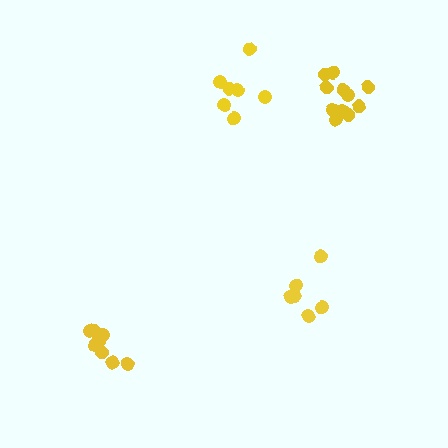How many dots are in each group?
Group 1: 12 dots, Group 2: 9 dots, Group 3: 6 dots, Group 4: 7 dots (34 total).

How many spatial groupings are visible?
There are 4 spatial groupings.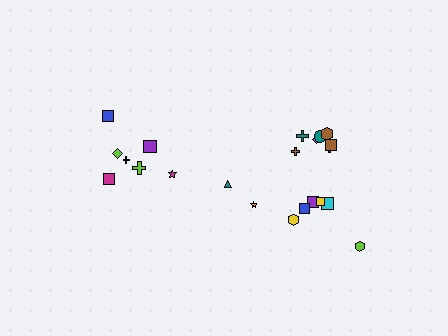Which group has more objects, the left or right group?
The right group.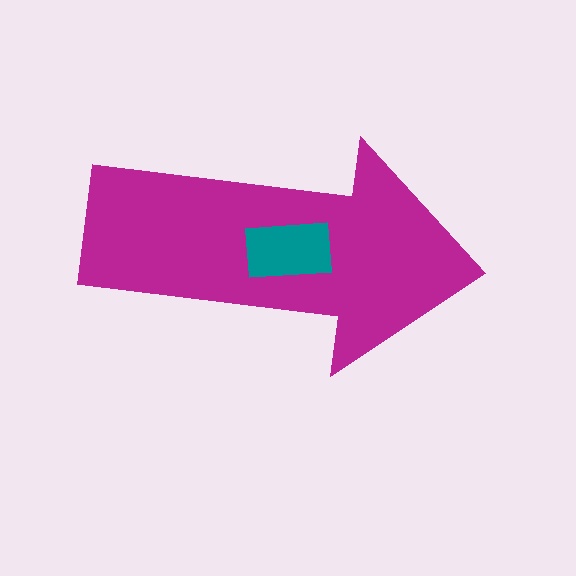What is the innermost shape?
The teal rectangle.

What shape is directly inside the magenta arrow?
The teal rectangle.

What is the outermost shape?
The magenta arrow.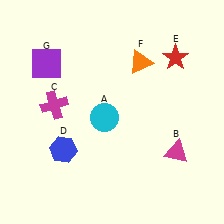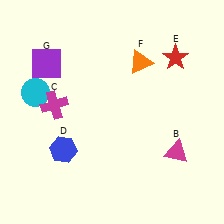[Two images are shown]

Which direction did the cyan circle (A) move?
The cyan circle (A) moved left.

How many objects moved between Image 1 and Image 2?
1 object moved between the two images.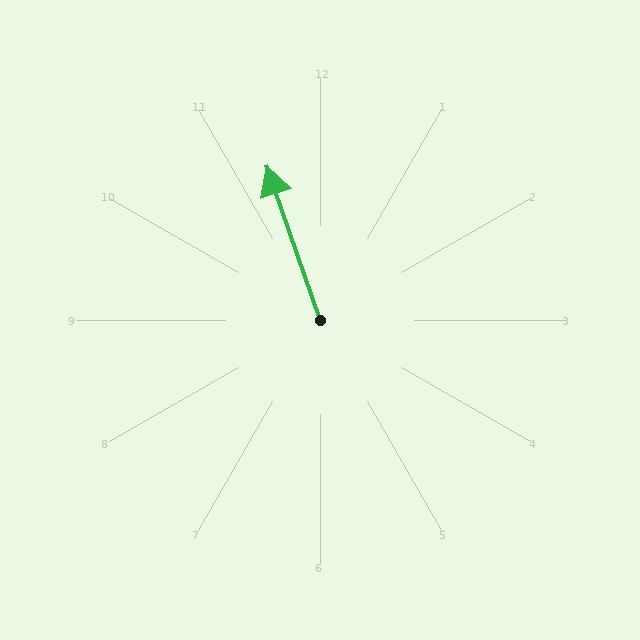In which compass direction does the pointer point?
North.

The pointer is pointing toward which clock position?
Roughly 11 o'clock.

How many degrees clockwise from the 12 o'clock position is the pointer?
Approximately 341 degrees.